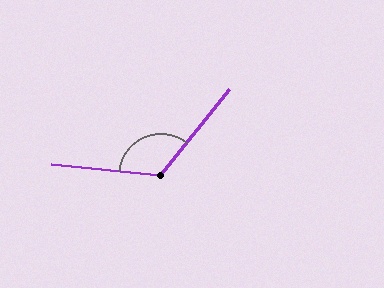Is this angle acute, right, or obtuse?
It is obtuse.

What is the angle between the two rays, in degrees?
Approximately 122 degrees.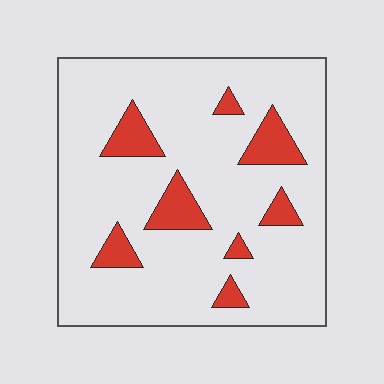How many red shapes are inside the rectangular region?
8.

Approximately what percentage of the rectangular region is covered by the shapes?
Approximately 15%.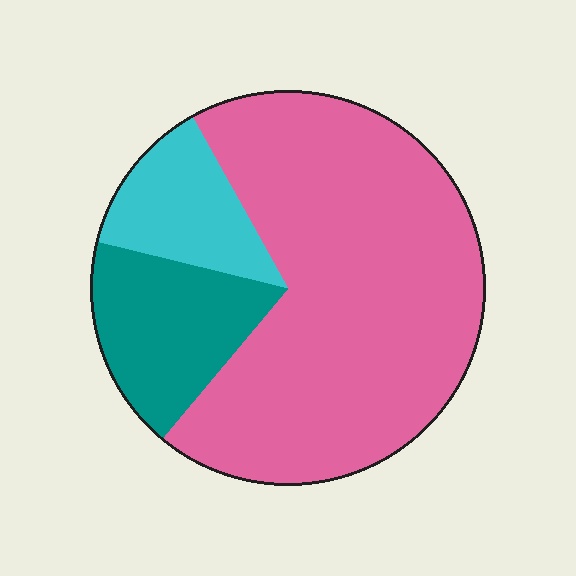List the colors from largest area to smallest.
From largest to smallest: pink, teal, cyan.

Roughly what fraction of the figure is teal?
Teal takes up about one sixth (1/6) of the figure.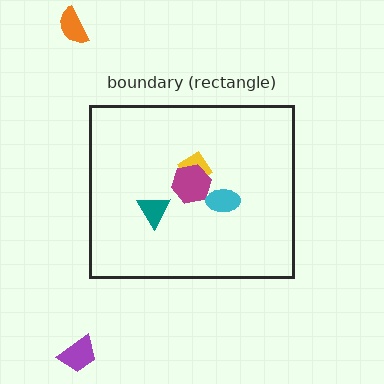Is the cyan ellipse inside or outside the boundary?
Inside.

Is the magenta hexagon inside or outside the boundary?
Inside.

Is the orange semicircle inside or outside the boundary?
Outside.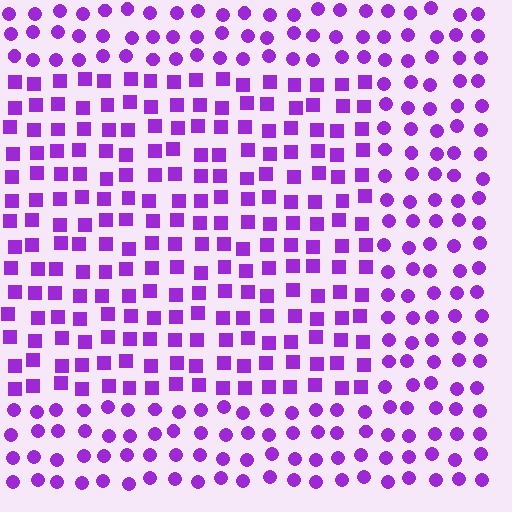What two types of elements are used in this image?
The image uses squares inside the rectangle region and circles outside it.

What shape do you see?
I see a rectangle.